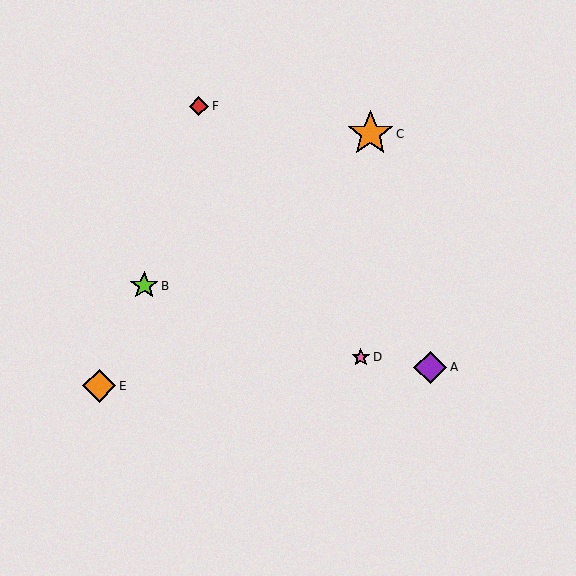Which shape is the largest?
The orange star (labeled C) is the largest.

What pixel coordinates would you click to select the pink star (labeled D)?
Click at (361, 357) to select the pink star D.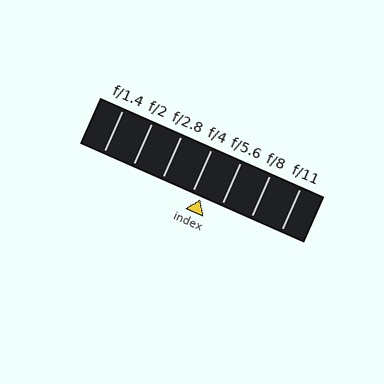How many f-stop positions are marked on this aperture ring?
There are 7 f-stop positions marked.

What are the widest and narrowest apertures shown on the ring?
The widest aperture shown is f/1.4 and the narrowest is f/11.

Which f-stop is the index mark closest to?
The index mark is closest to f/4.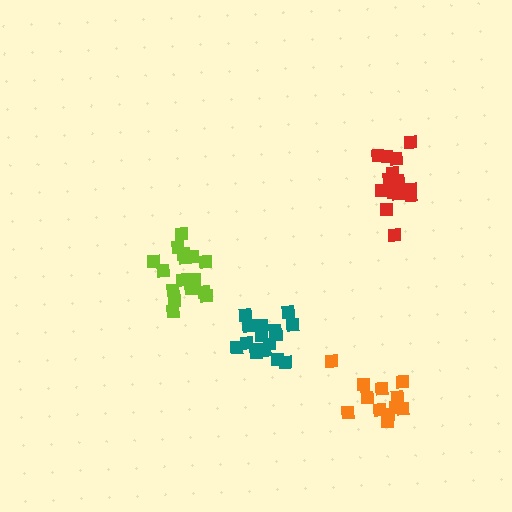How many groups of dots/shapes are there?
There are 4 groups.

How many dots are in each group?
Group 1: 16 dots, Group 2: 16 dots, Group 3: 15 dots, Group 4: 12 dots (59 total).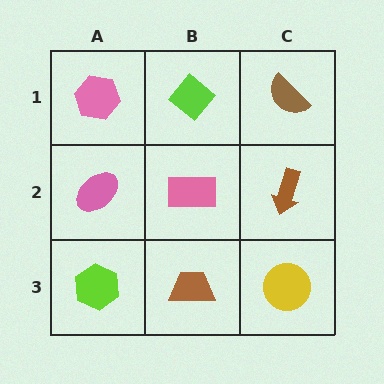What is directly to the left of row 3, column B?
A lime hexagon.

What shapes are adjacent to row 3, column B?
A pink rectangle (row 2, column B), a lime hexagon (row 3, column A), a yellow circle (row 3, column C).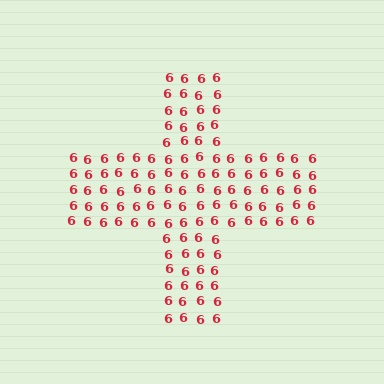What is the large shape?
The large shape is a cross.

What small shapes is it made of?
It is made of small digit 6's.